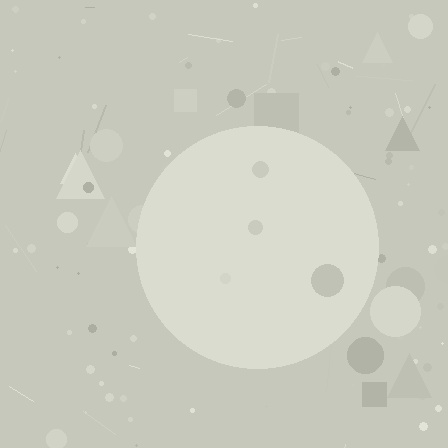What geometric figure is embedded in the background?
A circle is embedded in the background.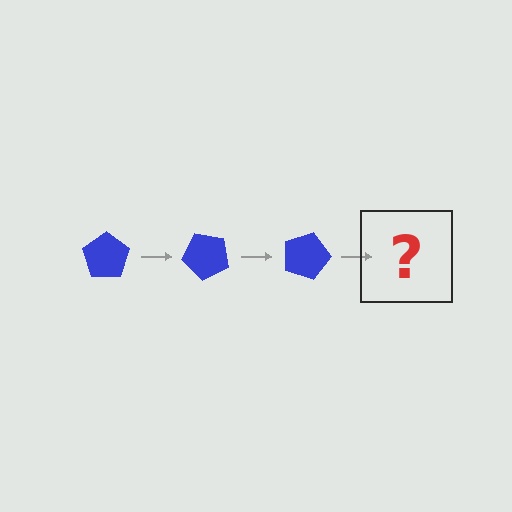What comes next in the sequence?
The next element should be a blue pentagon rotated 135 degrees.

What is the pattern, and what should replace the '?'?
The pattern is that the pentagon rotates 45 degrees each step. The '?' should be a blue pentagon rotated 135 degrees.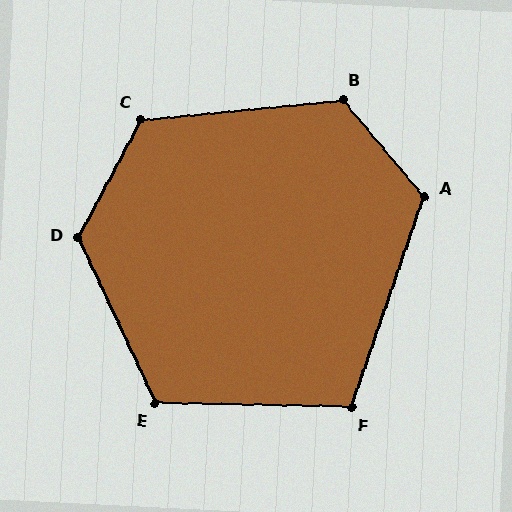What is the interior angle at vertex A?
Approximately 121 degrees (obtuse).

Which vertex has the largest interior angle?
D, at approximately 127 degrees.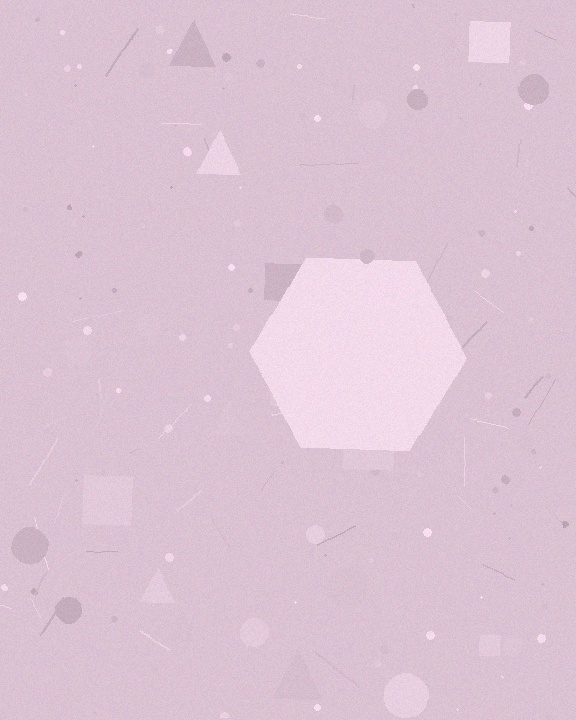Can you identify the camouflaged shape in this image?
The camouflaged shape is a hexagon.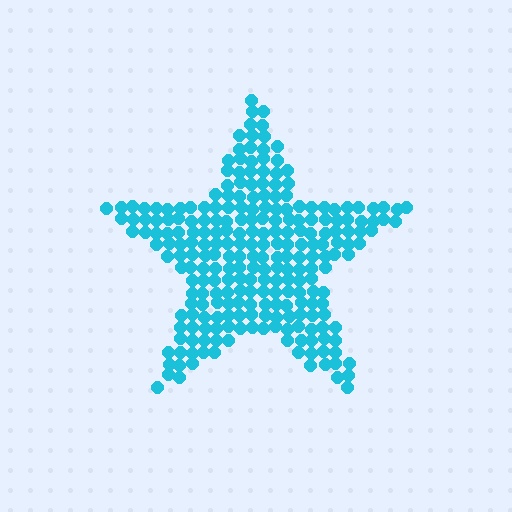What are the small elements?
The small elements are circles.